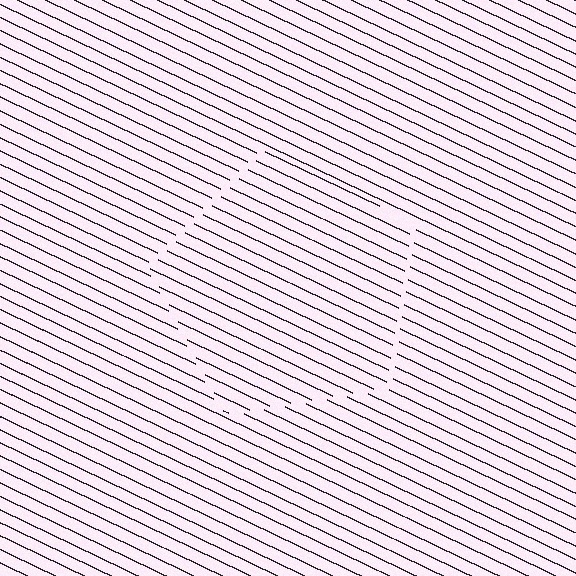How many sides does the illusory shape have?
5 sides — the line-ends trace a pentagon.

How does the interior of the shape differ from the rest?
The interior of the shape contains the same grating, shifted by half a period — the contour is defined by the phase discontinuity where line-ends from the inner and outer gratings abut.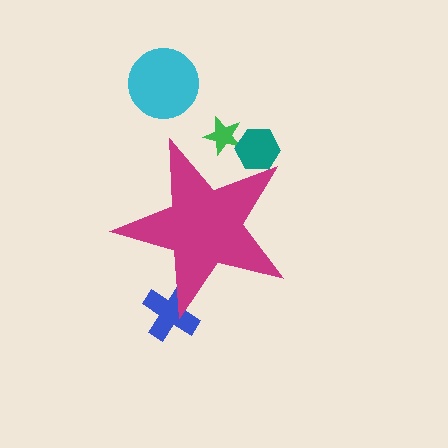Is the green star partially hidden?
Yes, the green star is partially hidden behind the magenta star.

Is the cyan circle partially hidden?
No, the cyan circle is fully visible.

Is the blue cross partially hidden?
Yes, the blue cross is partially hidden behind the magenta star.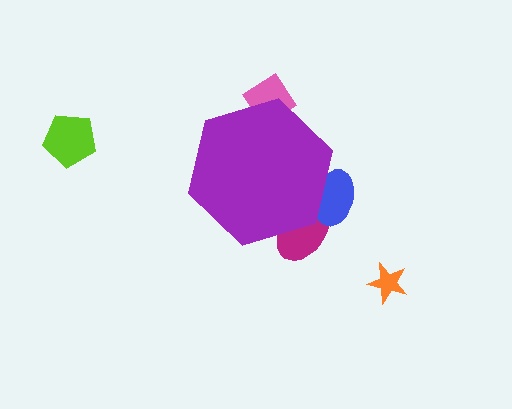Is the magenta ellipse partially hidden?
Yes, the magenta ellipse is partially hidden behind the purple hexagon.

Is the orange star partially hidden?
No, the orange star is fully visible.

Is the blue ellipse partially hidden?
Yes, the blue ellipse is partially hidden behind the purple hexagon.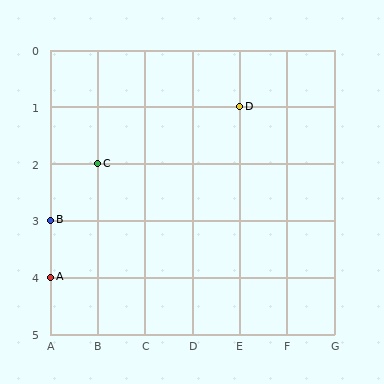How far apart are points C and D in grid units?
Points C and D are 3 columns and 1 row apart (about 3.2 grid units diagonally).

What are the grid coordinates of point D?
Point D is at grid coordinates (E, 1).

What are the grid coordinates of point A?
Point A is at grid coordinates (A, 4).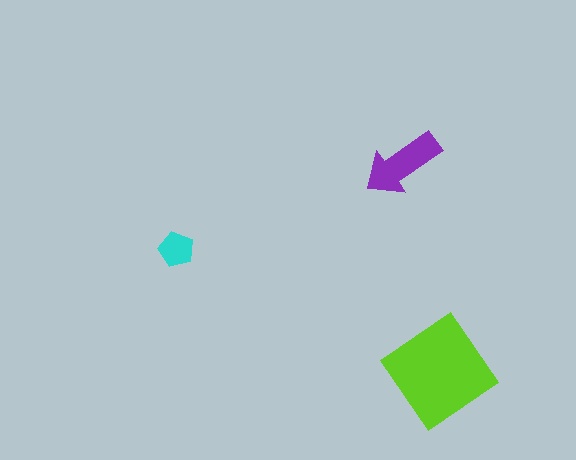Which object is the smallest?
The cyan pentagon.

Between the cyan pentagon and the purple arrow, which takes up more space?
The purple arrow.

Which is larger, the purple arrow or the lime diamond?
The lime diamond.